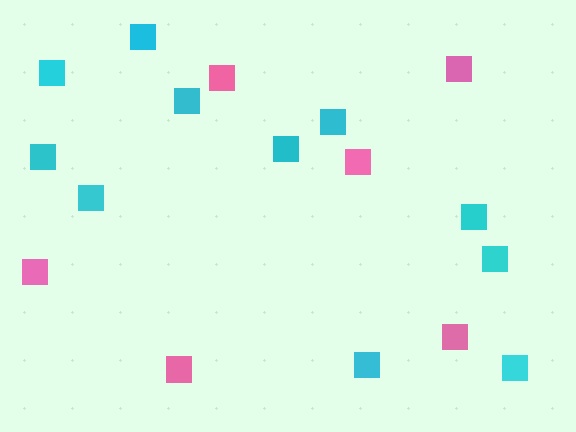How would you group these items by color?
There are 2 groups: one group of pink squares (6) and one group of cyan squares (11).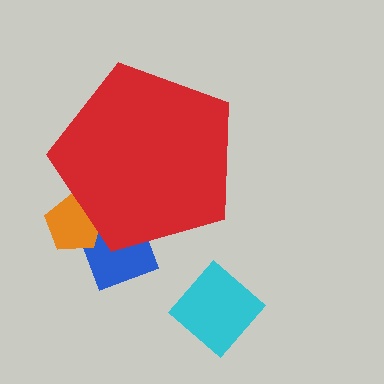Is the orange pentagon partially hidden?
Yes, the orange pentagon is partially hidden behind the red pentagon.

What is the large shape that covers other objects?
A red pentagon.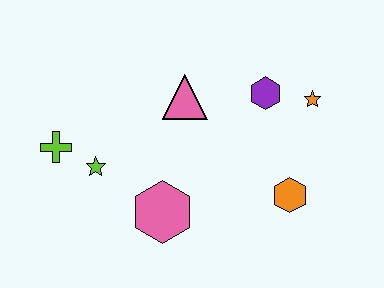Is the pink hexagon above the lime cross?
No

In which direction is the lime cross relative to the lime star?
The lime cross is to the left of the lime star.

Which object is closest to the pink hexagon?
The lime star is closest to the pink hexagon.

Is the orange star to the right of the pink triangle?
Yes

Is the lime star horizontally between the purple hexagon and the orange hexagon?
No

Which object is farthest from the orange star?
The lime cross is farthest from the orange star.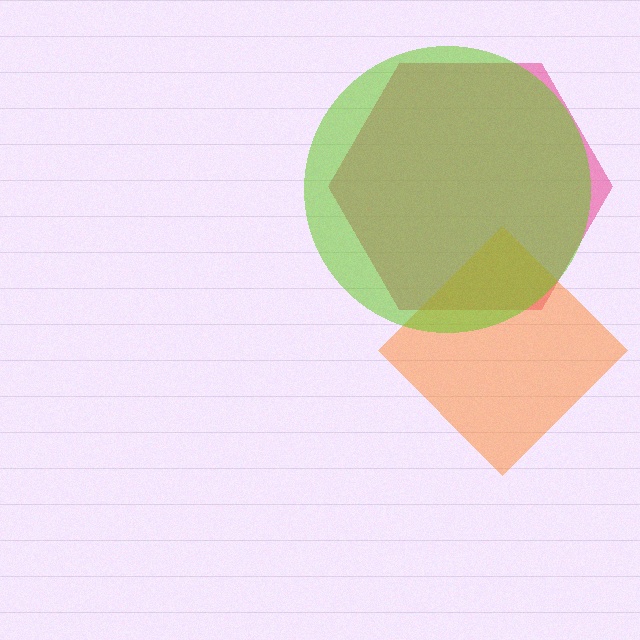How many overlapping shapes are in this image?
There are 3 overlapping shapes in the image.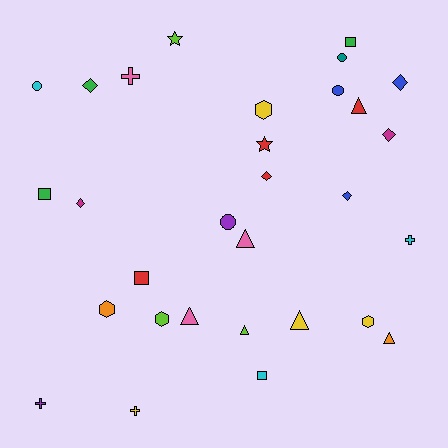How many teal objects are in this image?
There is 1 teal object.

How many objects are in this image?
There are 30 objects.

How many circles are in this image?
There are 4 circles.